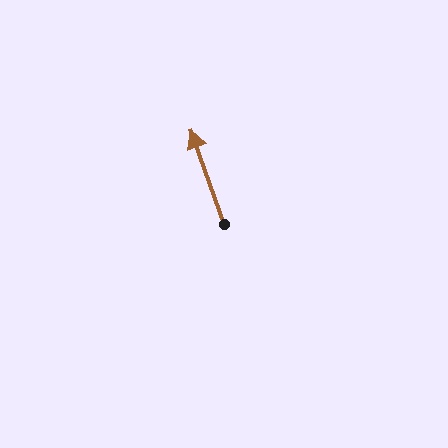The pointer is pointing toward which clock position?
Roughly 11 o'clock.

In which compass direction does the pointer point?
North.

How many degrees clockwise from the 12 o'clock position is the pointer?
Approximately 341 degrees.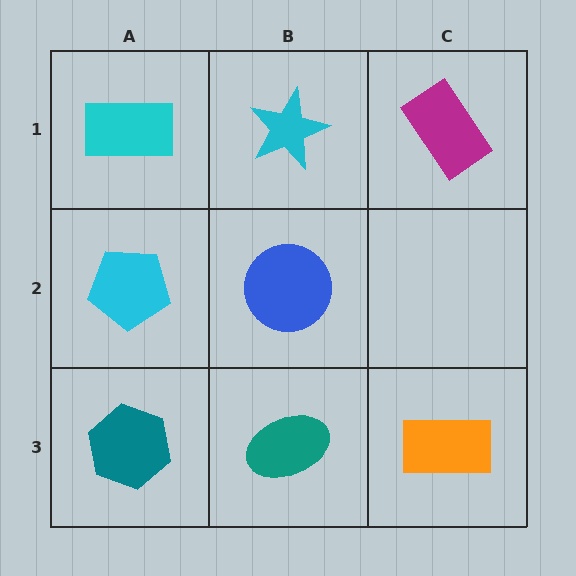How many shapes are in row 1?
3 shapes.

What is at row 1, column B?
A cyan star.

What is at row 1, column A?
A cyan rectangle.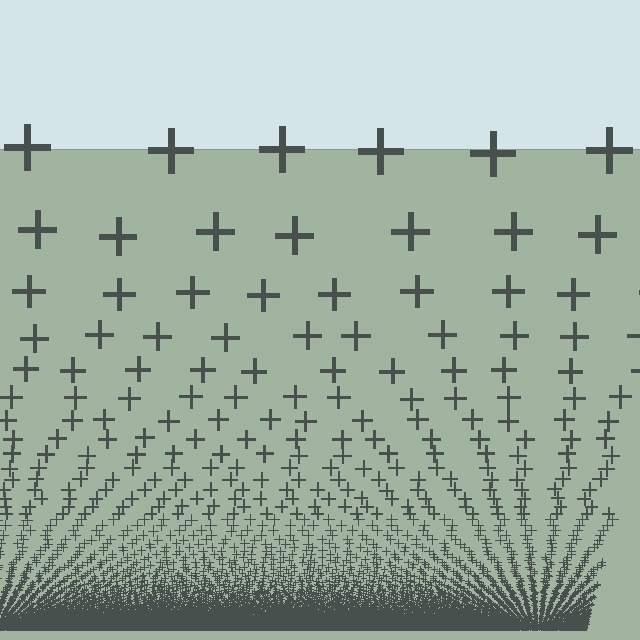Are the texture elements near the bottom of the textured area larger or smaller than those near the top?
Smaller. The gradient is inverted — elements near the bottom are smaller and denser.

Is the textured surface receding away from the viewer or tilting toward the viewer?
The surface appears to tilt toward the viewer. Texture elements get larger and sparser toward the top.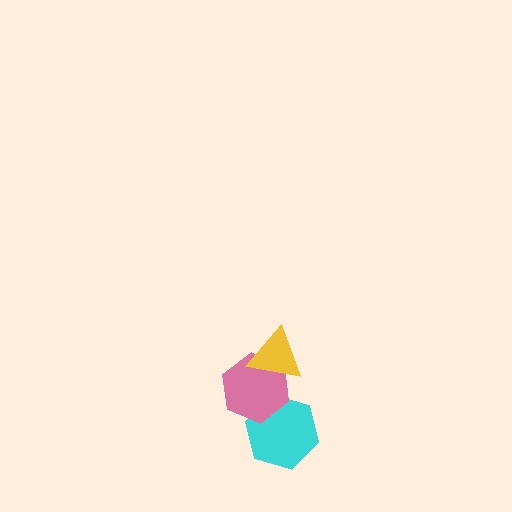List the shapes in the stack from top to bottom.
From top to bottom: the yellow triangle, the pink hexagon, the cyan hexagon.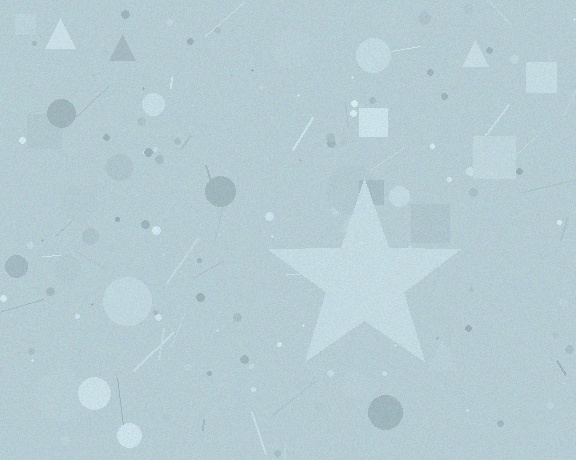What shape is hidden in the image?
A star is hidden in the image.